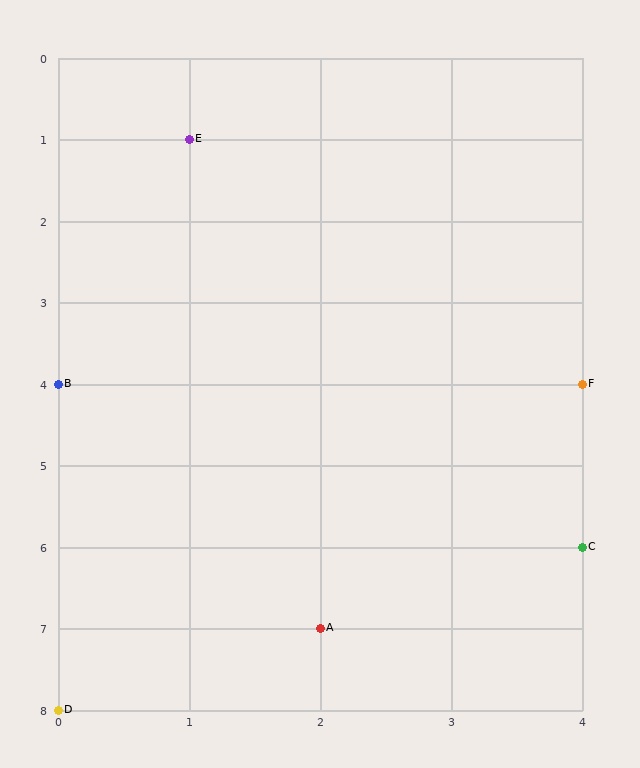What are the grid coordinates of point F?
Point F is at grid coordinates (4, 4).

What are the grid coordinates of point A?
Point A is at grid coordinates (2, 7).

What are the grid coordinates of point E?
Point E is at grid coordinates (1, 1).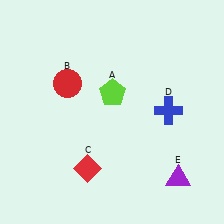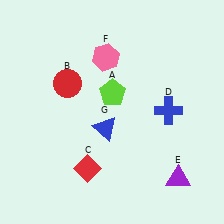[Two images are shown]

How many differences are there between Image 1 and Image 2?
There are 2 differences between the two images.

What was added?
A pink hexagon (F), a blue triangle (G) were added in Image 2.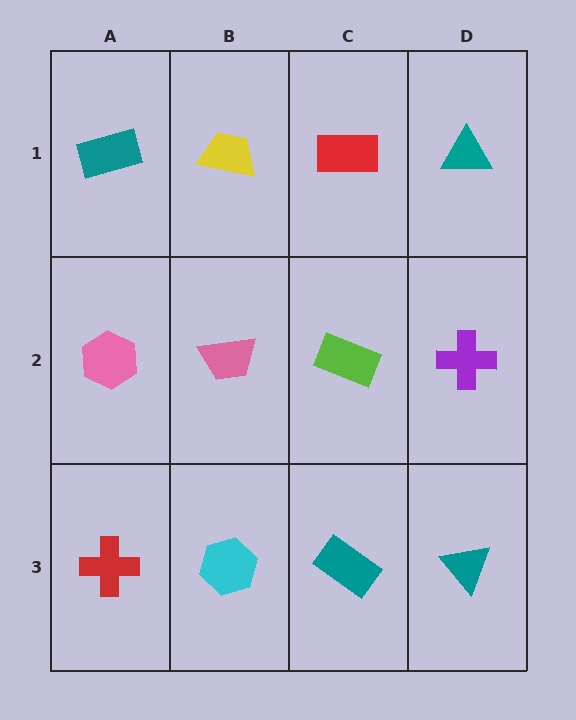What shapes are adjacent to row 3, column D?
A purple cross (row 2, column D), a teal rectangle (row 3, column C).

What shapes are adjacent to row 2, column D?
A teal triangle (row 1, column D), a teal triangle (row 3, column D), a lime rectangle (row 2, column C).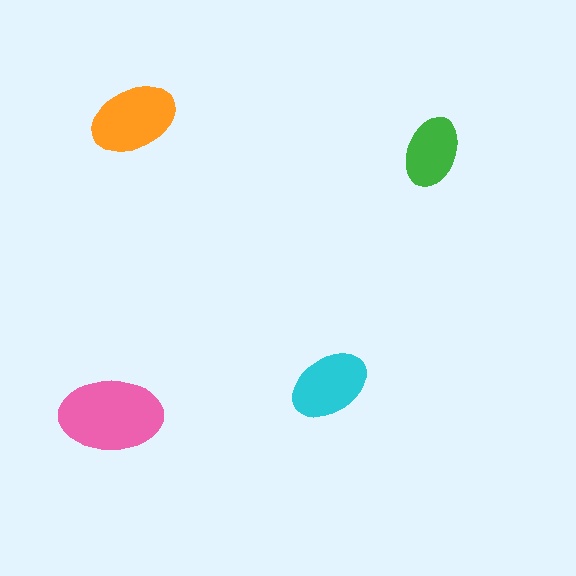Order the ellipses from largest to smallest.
the pink one, the orange one, the cyan one, the green one.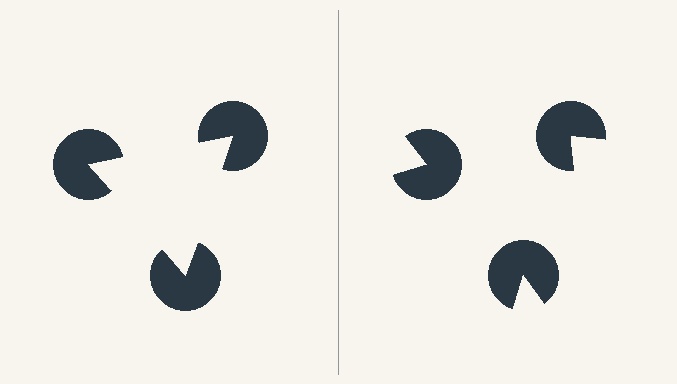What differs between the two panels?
The pac-man discs are positioned identically on both sides; only the wedge orientations differ. On the left they align to a triangle; on the right they are misaligned.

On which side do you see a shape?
An illusory triangle appears on the left side. On the right side the wedge cuts are rotated, so no coherent shape forms.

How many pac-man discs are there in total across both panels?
6 — 3 on each side.